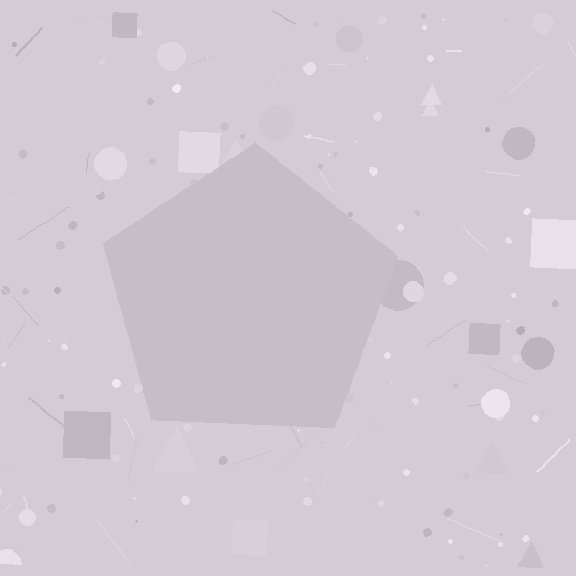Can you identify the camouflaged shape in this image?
The camouflaged shape is a pentagon.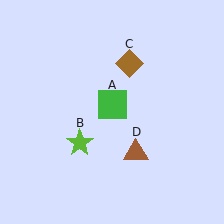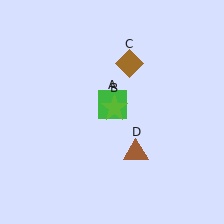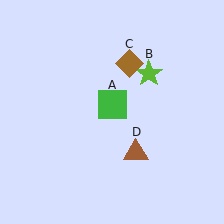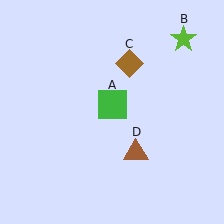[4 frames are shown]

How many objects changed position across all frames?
1 object changed position: lime star (object B).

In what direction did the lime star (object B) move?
The lime star (object B) moved up and to the right.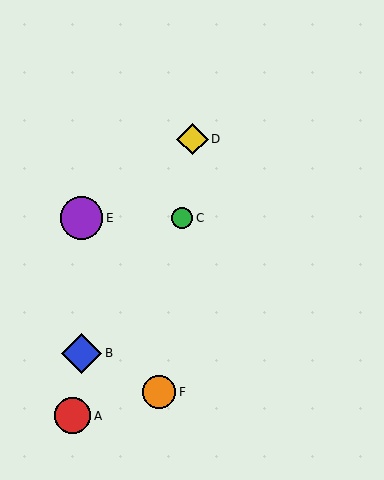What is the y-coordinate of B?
Object B is at y≈353.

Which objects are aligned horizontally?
Objects C, E are aligned horizontally.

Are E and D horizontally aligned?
No, E is at y≈218 and D is at y≈139.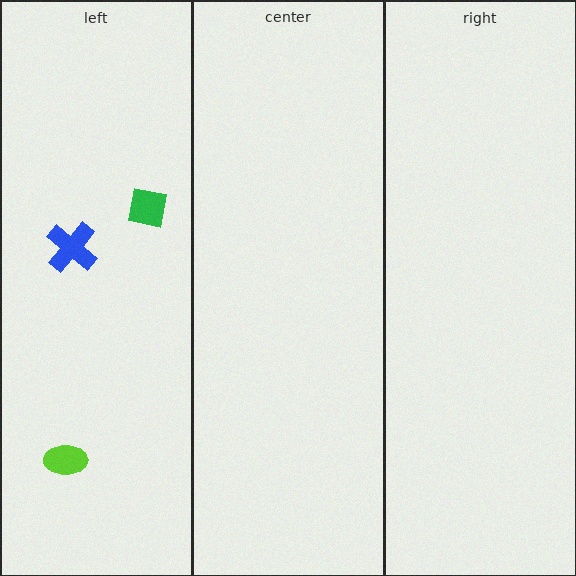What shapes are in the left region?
The blue cross, the green square, the lime ellipse.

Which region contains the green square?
The left region.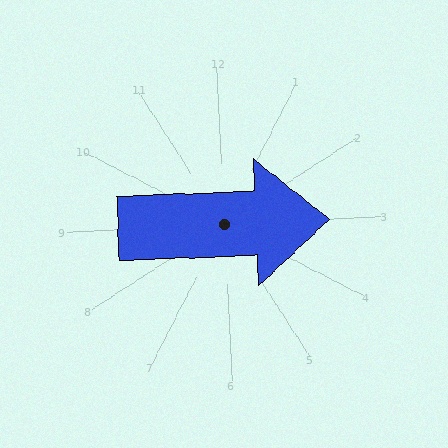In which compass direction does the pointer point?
East.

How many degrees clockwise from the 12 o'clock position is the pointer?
Approximately 90 degrees.